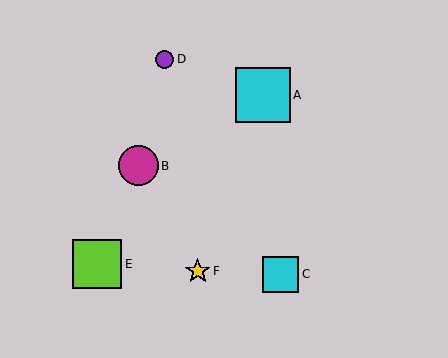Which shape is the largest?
The cyan square (labeled A) is the largest.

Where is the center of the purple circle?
The center of the purple circle is at (165, 59).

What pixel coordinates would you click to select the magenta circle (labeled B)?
Click at (138, 166) to select the magenta circle B.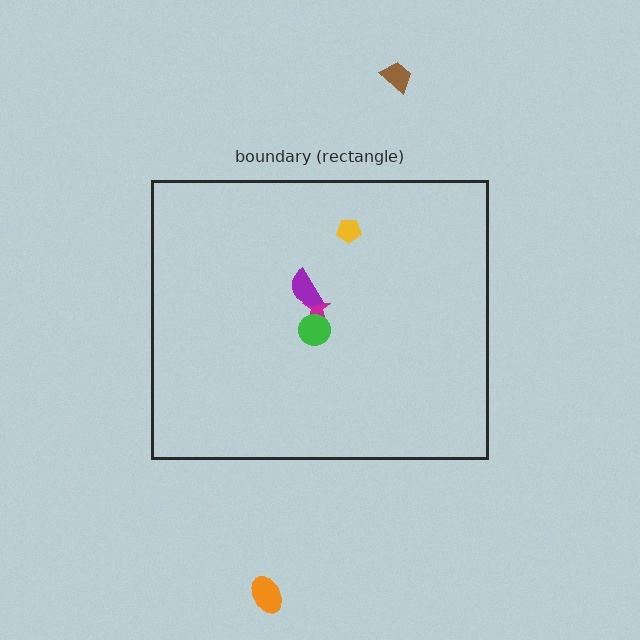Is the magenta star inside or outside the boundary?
Inside.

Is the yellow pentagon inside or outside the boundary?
Inside.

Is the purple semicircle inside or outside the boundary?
Inside.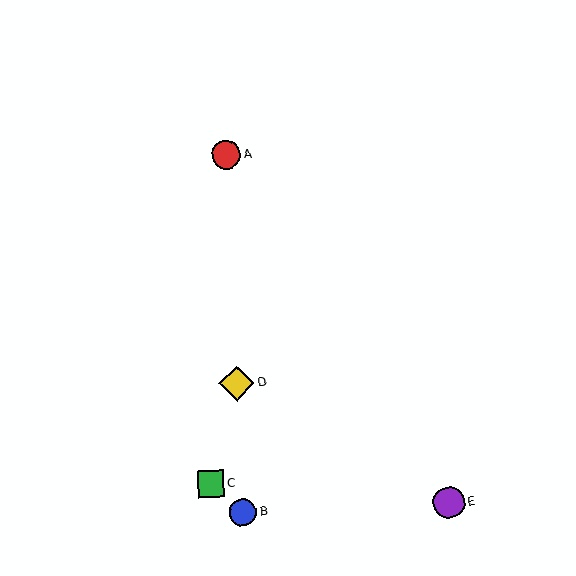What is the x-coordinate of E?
Object E is at x≈449.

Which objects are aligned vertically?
Objects A, B, D are aligned vertically.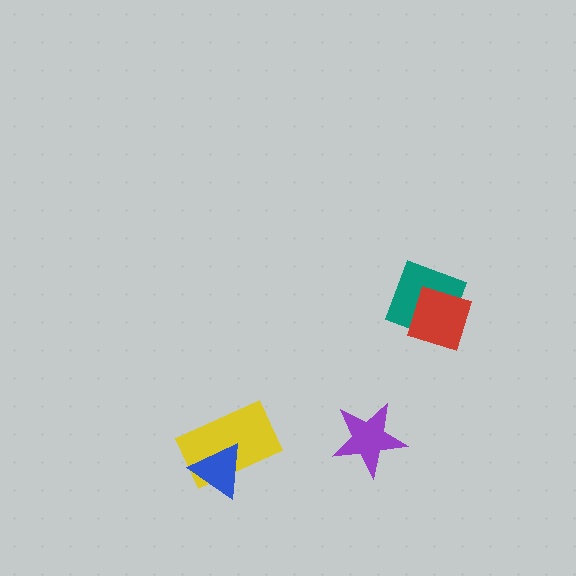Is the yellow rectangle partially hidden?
Yes, it is partially covered by another shape.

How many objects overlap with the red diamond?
1 object overlaps with the red diamond.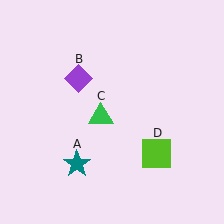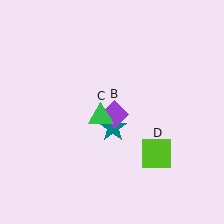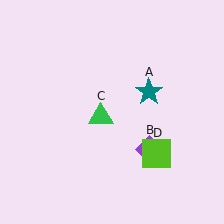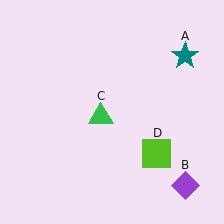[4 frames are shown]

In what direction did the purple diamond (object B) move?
The purple diamond (object B) moved down and to the right.